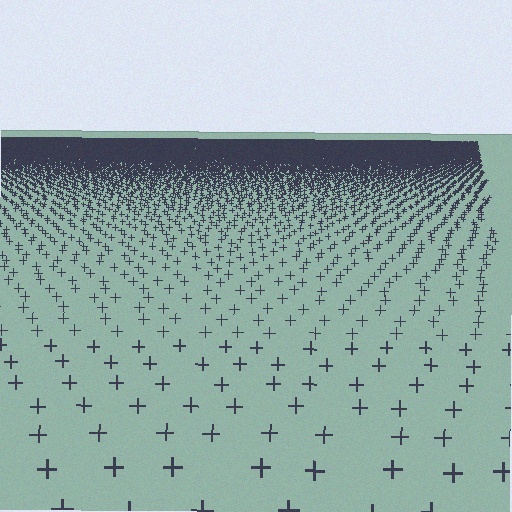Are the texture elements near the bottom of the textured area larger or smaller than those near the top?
Larger. Near the bottom, elements are closer to the viewer and appear at a bigger on-screen size.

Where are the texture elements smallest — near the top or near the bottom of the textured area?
Near the top.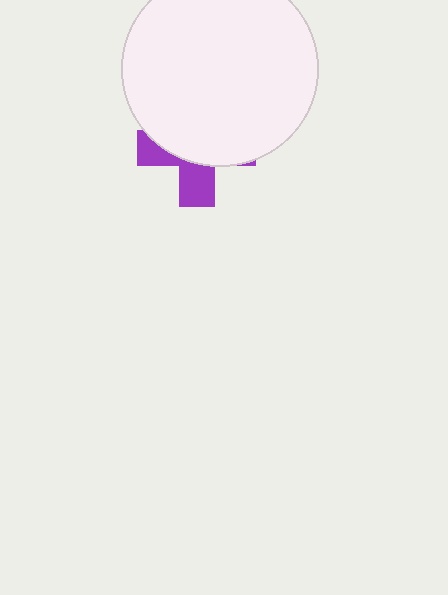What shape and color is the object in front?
The object in front is a white circle.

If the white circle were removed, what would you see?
You would see the complete purple cross.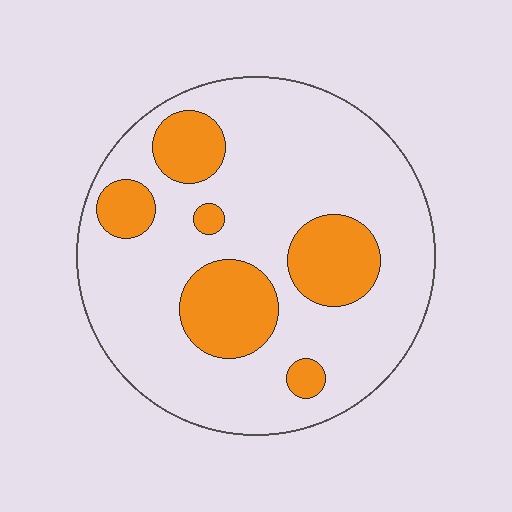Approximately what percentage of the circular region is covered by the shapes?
Approximately 25%.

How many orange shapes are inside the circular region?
6.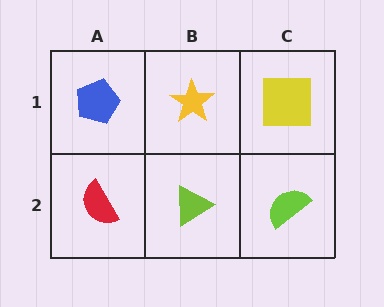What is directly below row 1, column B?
A lime triangle.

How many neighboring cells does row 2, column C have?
2.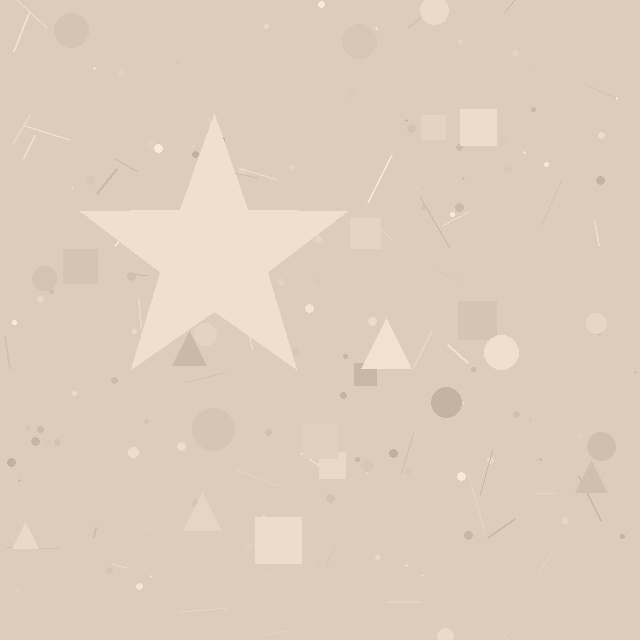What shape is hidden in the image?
A star is hidden in the image.